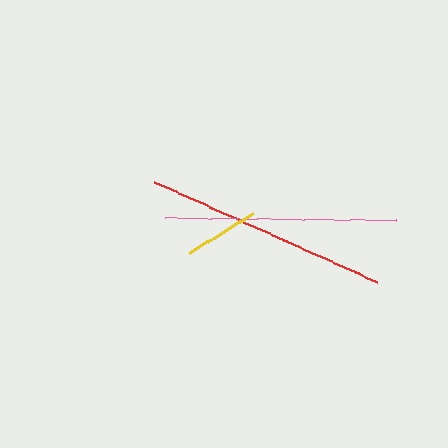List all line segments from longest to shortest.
From longest to shortest: red, pink, yellow.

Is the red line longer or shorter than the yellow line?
The red line is longer than the yellow line.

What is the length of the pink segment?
The pink segment is approximately 231 pixels long.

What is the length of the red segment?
The red segment is approximately 244 pixels long.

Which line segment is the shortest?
The yellow line is the shortest at approximately 76 pixels.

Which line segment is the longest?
The red line is the longest at approximately 244 pixels.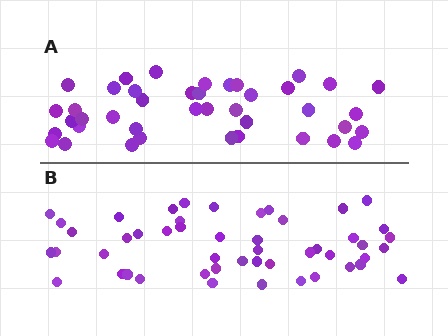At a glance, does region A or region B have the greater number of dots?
Region B (the bottom region) has more dots.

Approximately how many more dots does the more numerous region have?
Region B has roughly 8 or so more dots than region A.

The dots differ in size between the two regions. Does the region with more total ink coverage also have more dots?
No. Region A has more total ink coverage because its dots are larger, but region B actually contains more individual dots. Total area can be misleading — the number of items is what matters here.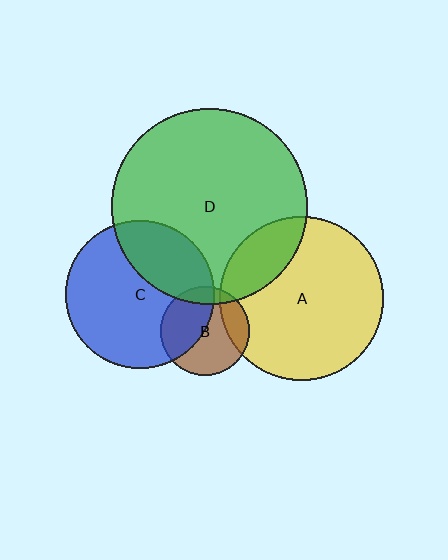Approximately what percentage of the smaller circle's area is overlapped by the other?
Approximately 30%.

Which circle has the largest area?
Circle D (green).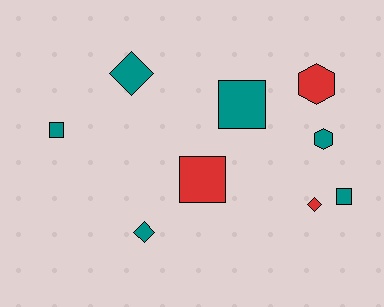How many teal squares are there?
There are 3 teal squares.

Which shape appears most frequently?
Square, with 4 objects.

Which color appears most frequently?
Teal, with 6 objects.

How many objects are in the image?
There are 9 objects.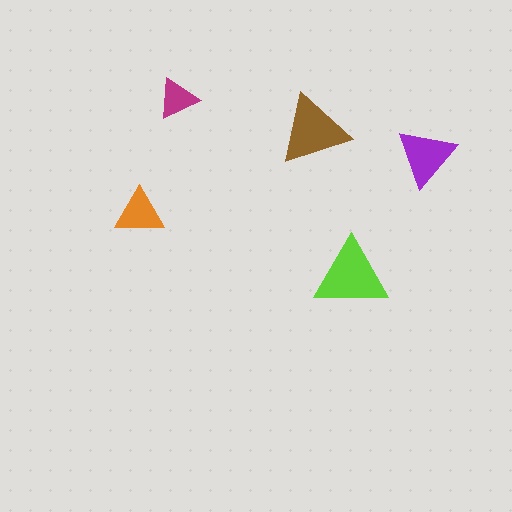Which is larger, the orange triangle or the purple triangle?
The purple one.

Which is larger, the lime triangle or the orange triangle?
The lime one.